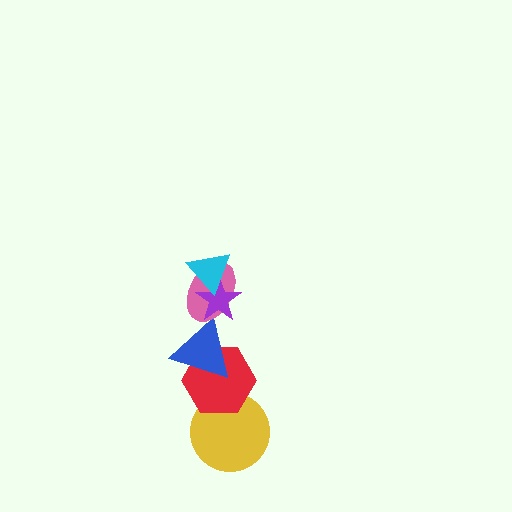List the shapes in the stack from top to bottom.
From top to bottom: the cyan triangle, the purple star, the pink ellipse, the blue triangle, the red hexagon, the yellow circle.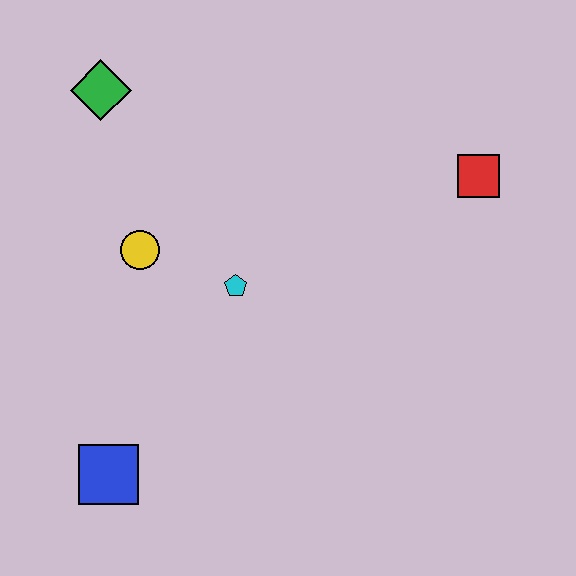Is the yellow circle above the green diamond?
No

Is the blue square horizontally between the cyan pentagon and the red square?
No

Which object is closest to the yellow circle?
The cyan pentagon is closest to the yellow circle.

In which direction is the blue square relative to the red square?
The blue square is to the left of the red square.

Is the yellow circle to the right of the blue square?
Yes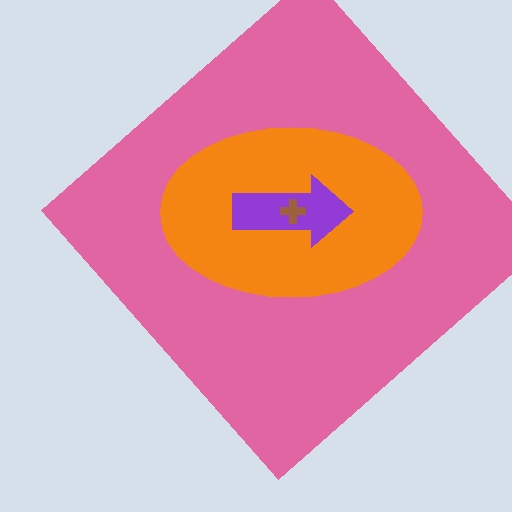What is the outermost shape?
The pink diamond.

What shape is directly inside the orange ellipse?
The purple arrow.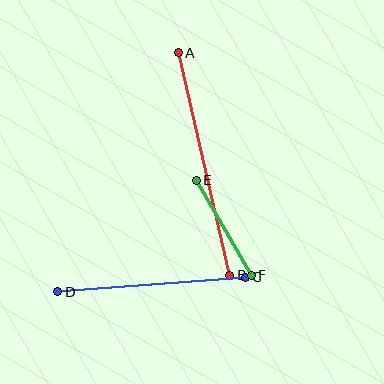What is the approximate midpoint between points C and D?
The midpoint is at approximately (151, 285) pixels.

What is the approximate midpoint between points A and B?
The midpoint is at approximately (204, 164) pixels.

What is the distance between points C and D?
The distance is approximately 188 pixels.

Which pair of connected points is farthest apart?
Points A and B are farthest apart.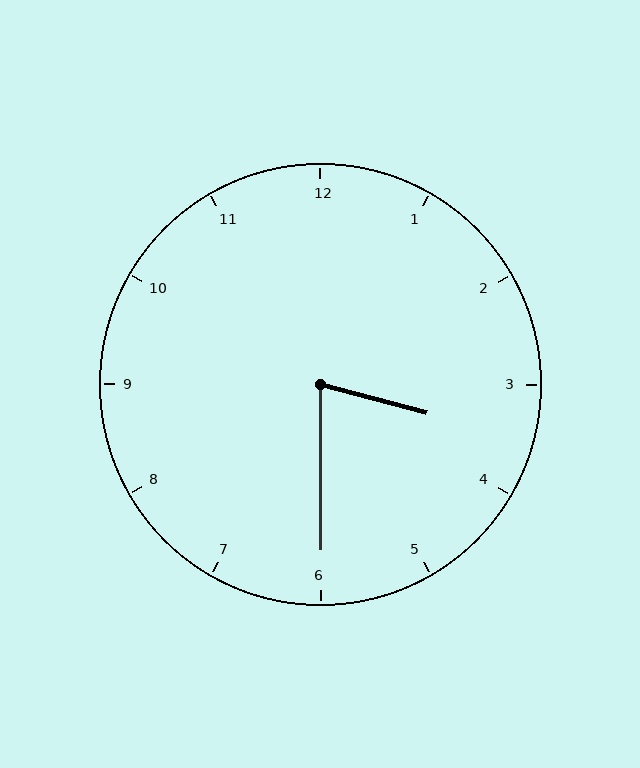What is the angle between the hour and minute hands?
Approximately 75 degrees.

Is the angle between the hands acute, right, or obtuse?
It is acute.